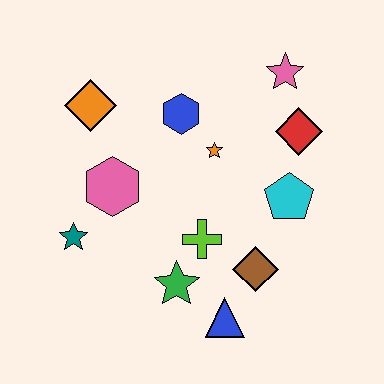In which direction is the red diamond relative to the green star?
The red diamond is above the green star.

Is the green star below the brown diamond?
Yes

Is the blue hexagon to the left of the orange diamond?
No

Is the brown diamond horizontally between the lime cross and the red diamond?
Yes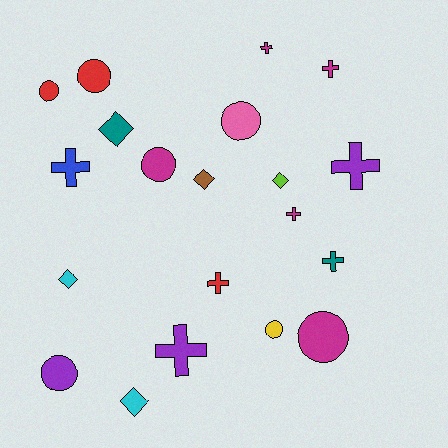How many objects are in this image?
There are 20 objects.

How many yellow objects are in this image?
There is 1 yellow object.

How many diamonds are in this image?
There are 5 diamonds.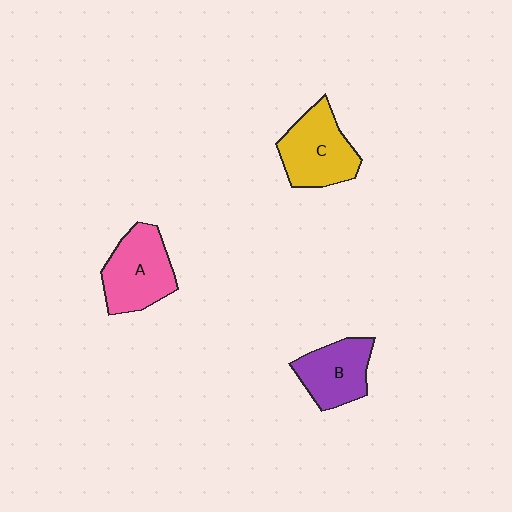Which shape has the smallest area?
Shape B (purple).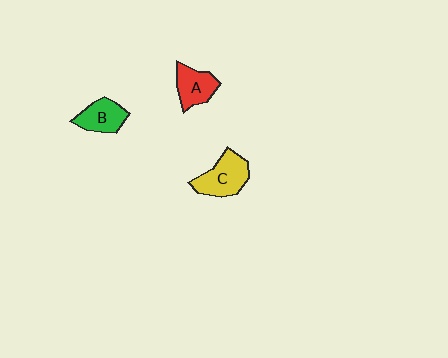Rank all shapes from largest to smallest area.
From largest to smallest: C (yellow), A (red), B (green).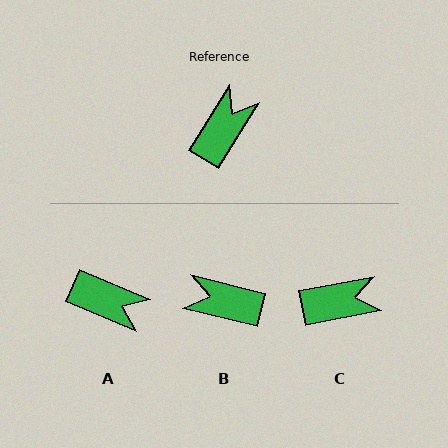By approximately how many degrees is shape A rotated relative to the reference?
Approximately 81 degrees clockwise.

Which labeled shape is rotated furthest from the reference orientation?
B, about 108 degrees away.